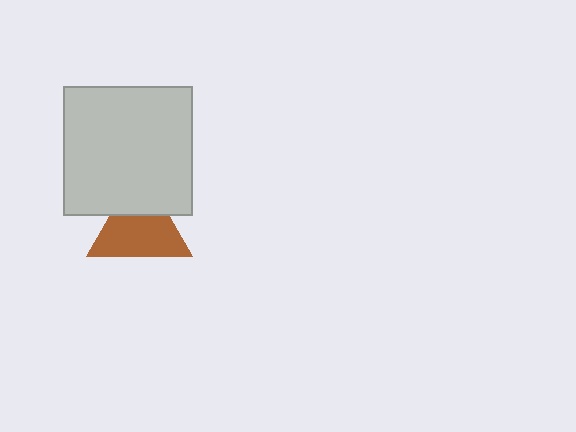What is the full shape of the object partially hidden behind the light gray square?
The partially hidden object is a brown triangle.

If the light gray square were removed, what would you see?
You would see the complete brown triangle.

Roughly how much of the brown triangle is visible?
Most of it is visible (roughly 70%).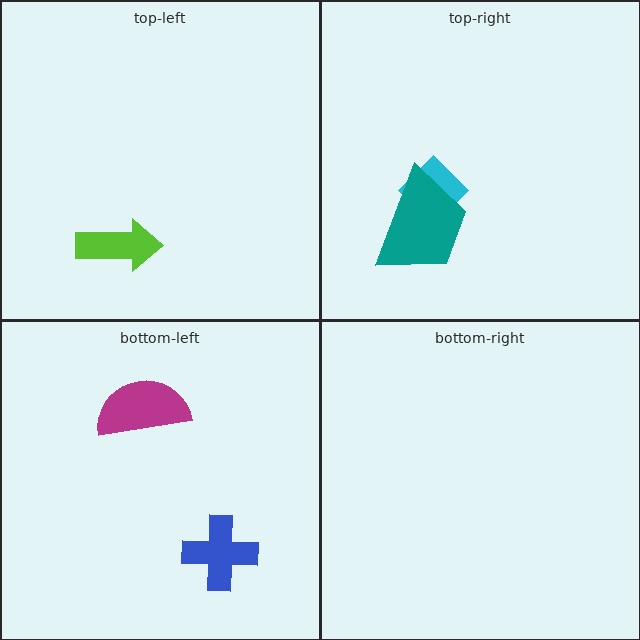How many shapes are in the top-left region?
1.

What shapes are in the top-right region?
The cyan diamond, the teal trapezoid.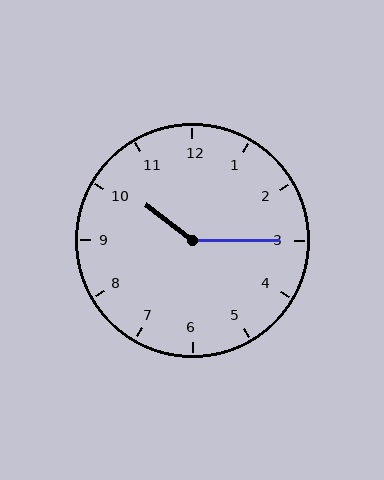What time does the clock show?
10:15.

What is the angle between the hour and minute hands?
Approximately 142 degrees.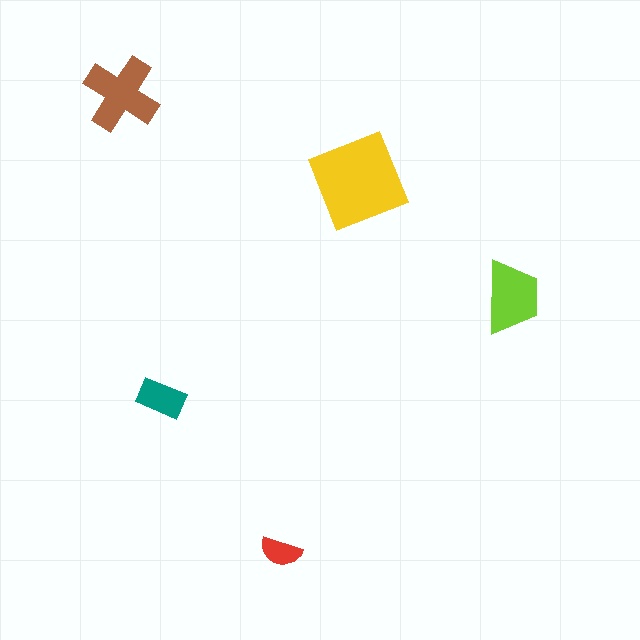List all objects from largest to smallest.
The yellow diamond, the brown cross, the lime trapezoid, the teal rectangle, the red semicircle.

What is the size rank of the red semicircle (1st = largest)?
5th.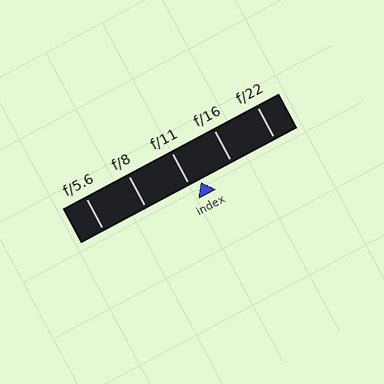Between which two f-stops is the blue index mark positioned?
The index mark is between f/11 and f/16.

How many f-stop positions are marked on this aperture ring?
There are 5 f-stop positions marked.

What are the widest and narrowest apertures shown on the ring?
The widest aperture shown is f/5.6 and the narrowest is f/22.